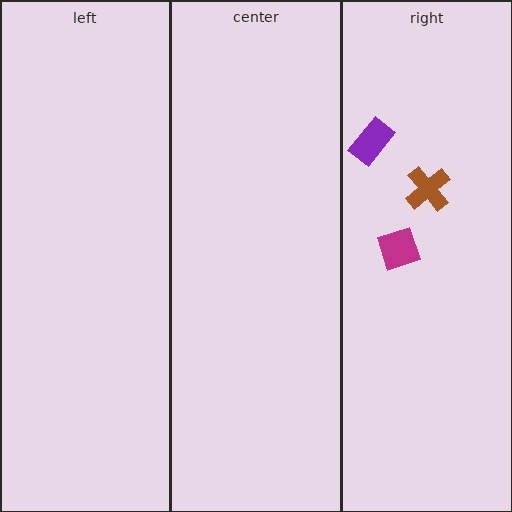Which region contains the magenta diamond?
The right region.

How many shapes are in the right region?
3.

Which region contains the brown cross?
The right region.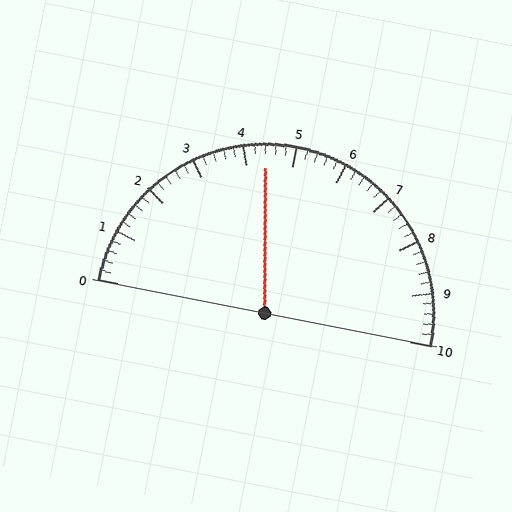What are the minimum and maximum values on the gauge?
The gauge ranges from 0 to 10.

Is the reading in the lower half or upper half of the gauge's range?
The reading is in the lower half of the range (0 to 10).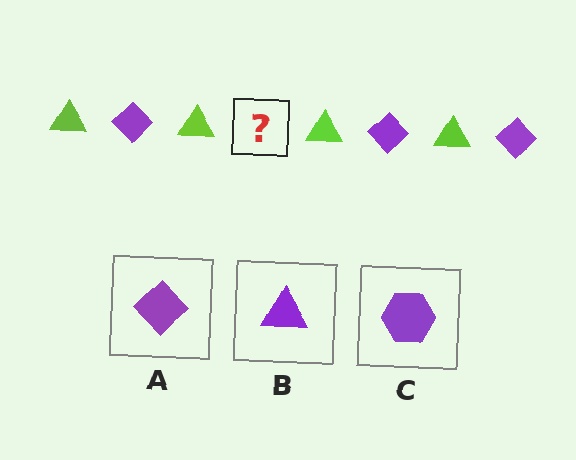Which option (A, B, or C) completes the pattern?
A.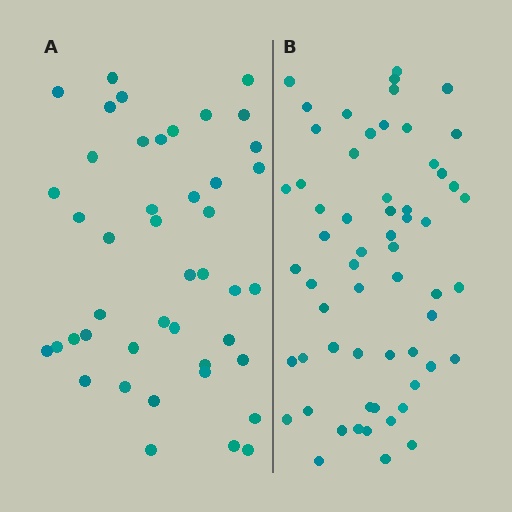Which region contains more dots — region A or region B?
Region B (the right region) has more dots.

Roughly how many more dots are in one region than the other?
Region B has approximately 15 more dots than region A.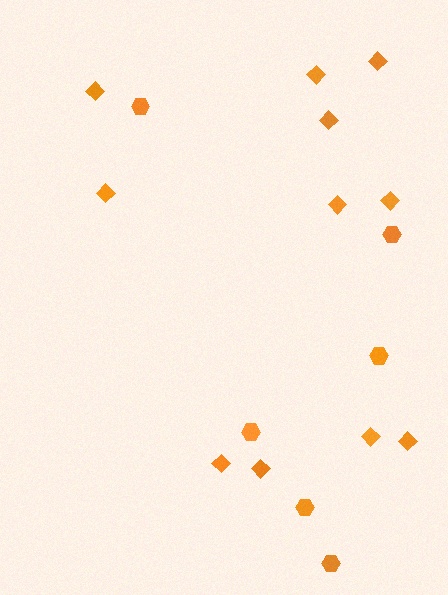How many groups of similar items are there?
There are 2 groups: one group of diamonds (11) and one group of hexagons (6).